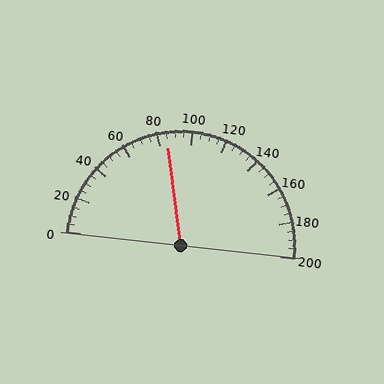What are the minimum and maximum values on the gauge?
The gauge ranges from 0 to 200.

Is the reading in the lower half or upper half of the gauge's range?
The reading is in the lower half of the range (0 to 200).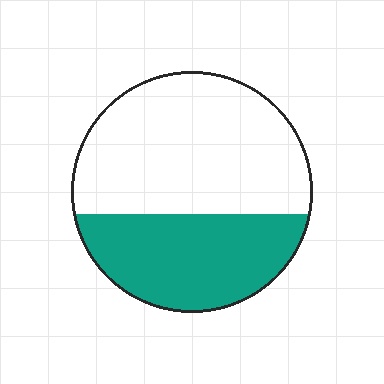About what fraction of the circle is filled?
About three eighths (3/8).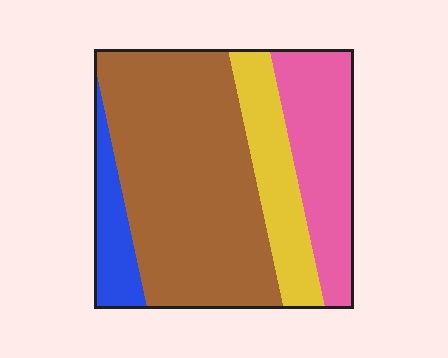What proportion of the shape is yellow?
Yellow takes up about one sixth (1/6) of the shape.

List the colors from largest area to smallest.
From largest to smallest: brown, pink, yellow, blue.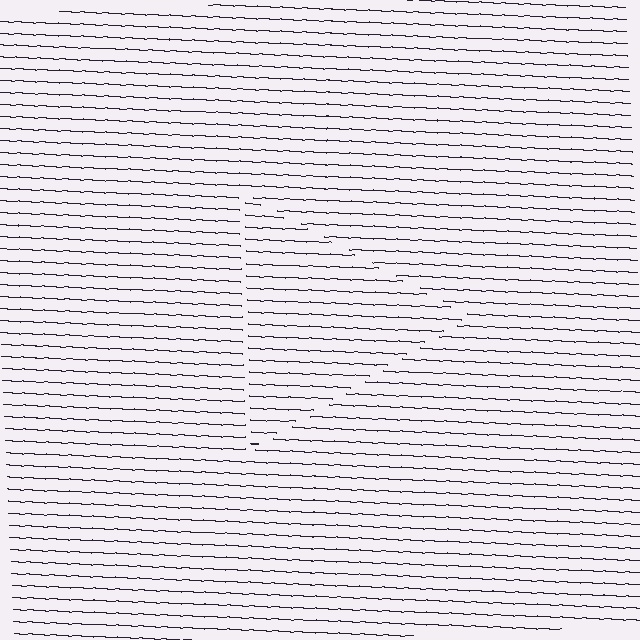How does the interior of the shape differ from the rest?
The interior of the shape contains the same grating, shifted by half a period — the contour is defined by the phase discontinuity where line-ends from the inner and outer gratings abut.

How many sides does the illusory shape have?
3 sides — the line-ends trace a triangle.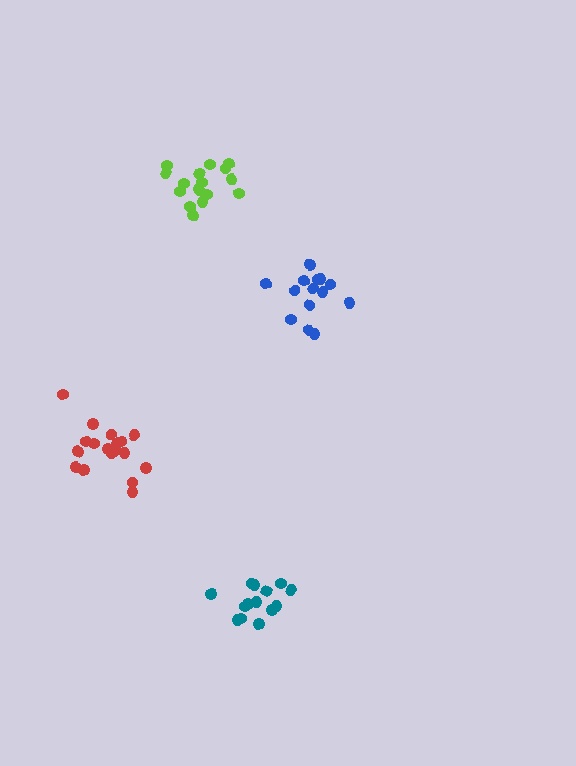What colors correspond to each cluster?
The clusters are colored: red, lime, blue, teal.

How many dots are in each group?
Group 1: 18 dots, Group 2: 16 dots, Group 3: 14 dots, Group 4: 14 dots (62 total).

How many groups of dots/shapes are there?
There are 4 groups.